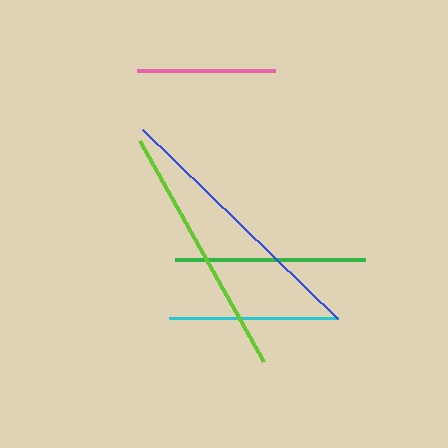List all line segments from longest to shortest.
From longest to shortest: blue, lime, green, cyan, pink.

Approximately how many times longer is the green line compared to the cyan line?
The green line is approximately 1.1 times the length of the cyan line.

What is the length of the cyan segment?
The cyan segment is approximately 169 pixels long.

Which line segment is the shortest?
The pink line is the shortest at approximately 138 pixels.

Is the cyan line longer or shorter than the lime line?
The lime line is longer than the cyan line.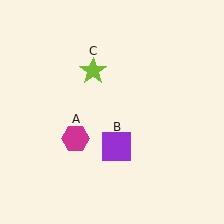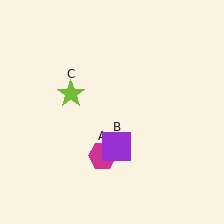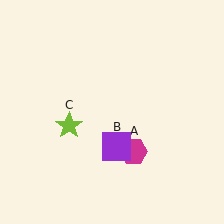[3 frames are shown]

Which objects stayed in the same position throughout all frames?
Purple square (object B) remained stationary.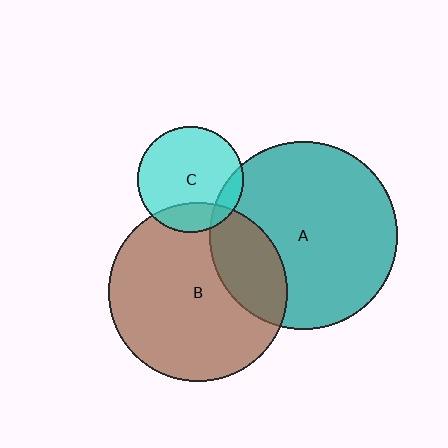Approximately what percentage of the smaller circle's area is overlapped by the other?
Approximately 20%.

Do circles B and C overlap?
Yes.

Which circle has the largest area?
Circle A (teal).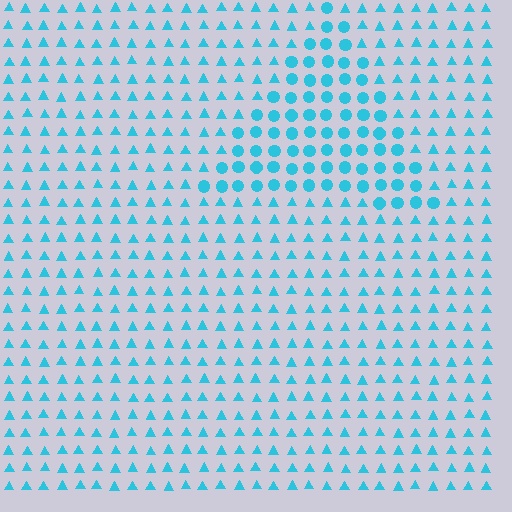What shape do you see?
I see a triangle.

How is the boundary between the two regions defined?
The boundary is defined by a change in element shape: circles inside vs. triangles outside. All elements share the same color and spacing.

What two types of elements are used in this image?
The image uses circles inside the triangle region and triangles outside it.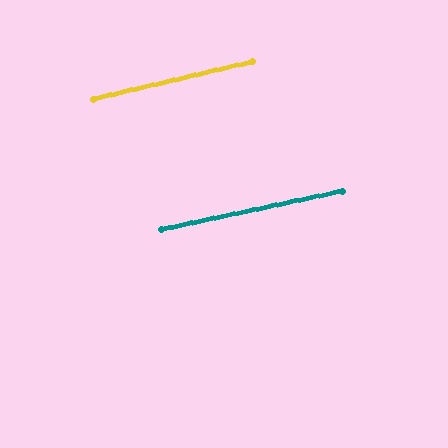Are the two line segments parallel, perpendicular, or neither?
Parallel — their directions differ by only 1.1°.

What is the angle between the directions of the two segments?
Approximately 1 degree.